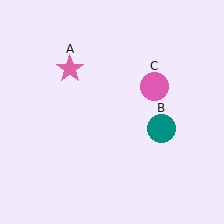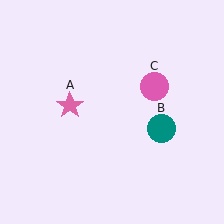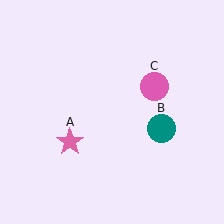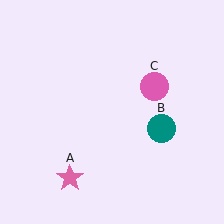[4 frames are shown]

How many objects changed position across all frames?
1 object changed position: pink star (object A).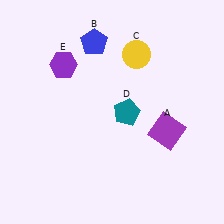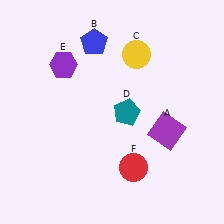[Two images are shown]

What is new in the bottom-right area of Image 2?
A red circle (F) was added in the bottom-right area of Image 2.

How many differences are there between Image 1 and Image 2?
There is 1 difference between the two images.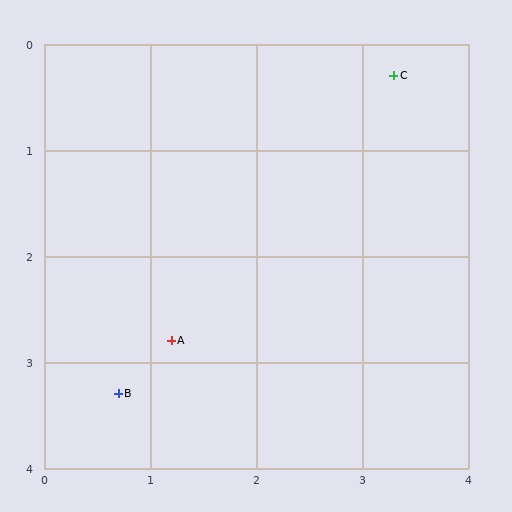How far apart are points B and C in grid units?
Points B and C are about 4.0 grid units apart.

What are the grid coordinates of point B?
Point B is at approximately (0.7, 3.3).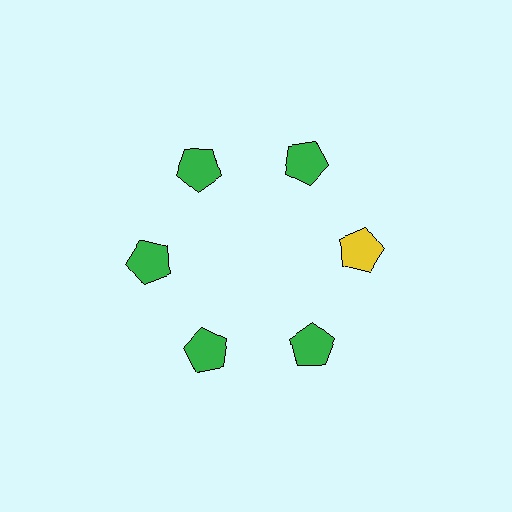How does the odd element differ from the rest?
It has a different color: yellow instead of green.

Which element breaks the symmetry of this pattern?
The yellow pentagon at roughly the 3 o'clock position breaks the symmetry. All other shapes are green pentagons.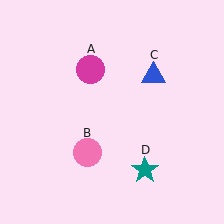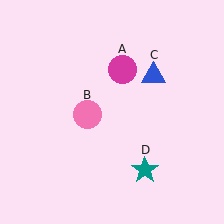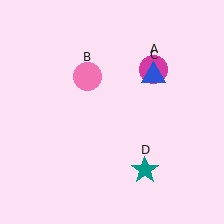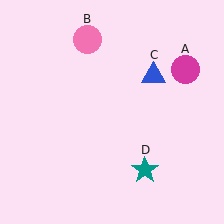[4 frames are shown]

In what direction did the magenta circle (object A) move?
The magenta circle (object A) moved right.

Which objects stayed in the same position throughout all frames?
Blue triangle (object C) and teal star (object D) remained stationary.